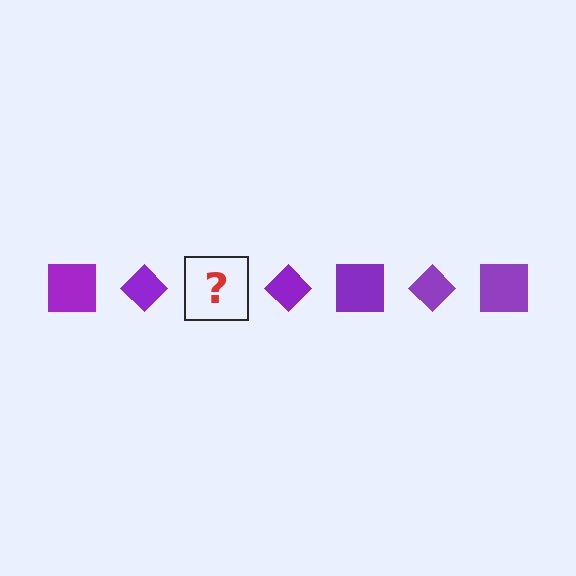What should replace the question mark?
The question mark should be replaced with a purple square.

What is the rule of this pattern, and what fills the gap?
The rule is that the pattern cycles through square, diamond shapes in purple. The gap should be filled with a purple square.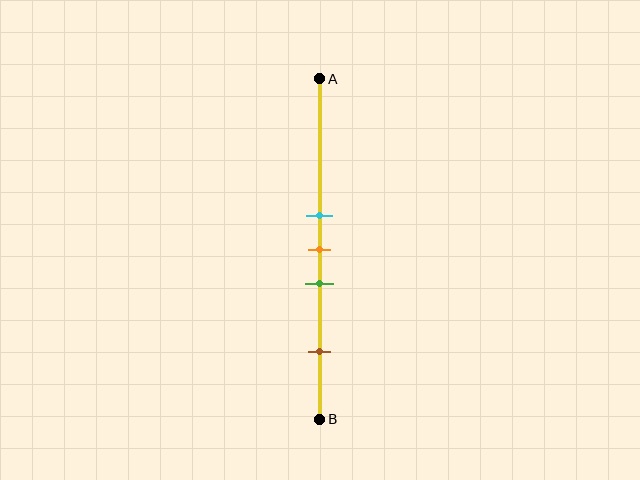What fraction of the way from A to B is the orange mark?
The orange mark is approximately 50% (0.5) of the way from A to B.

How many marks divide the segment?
There are 4 marks dividing the segment.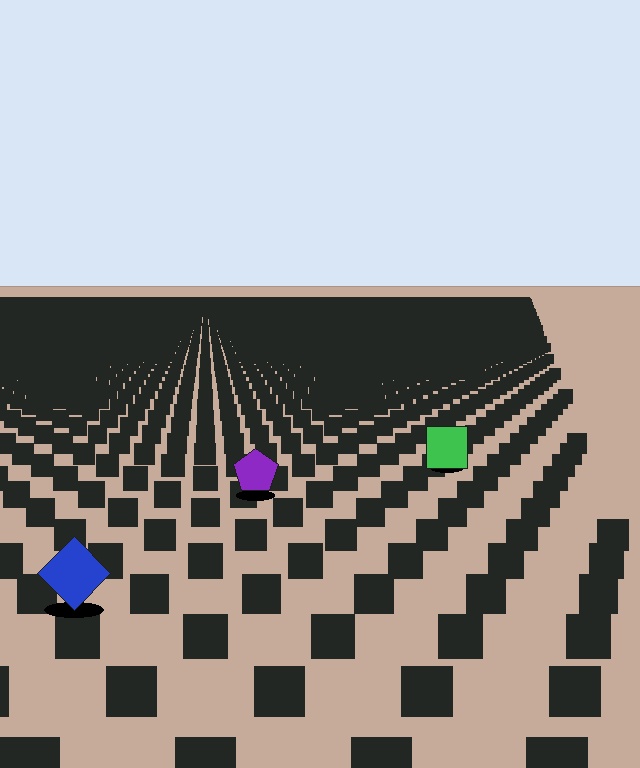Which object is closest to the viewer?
The blue diamond is closest. The texture marks near it are larger and more spread out.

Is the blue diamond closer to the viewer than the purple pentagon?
Yes. The blue diamond is closer — you can tell from the texture gradient: the ground texture is coarser near it.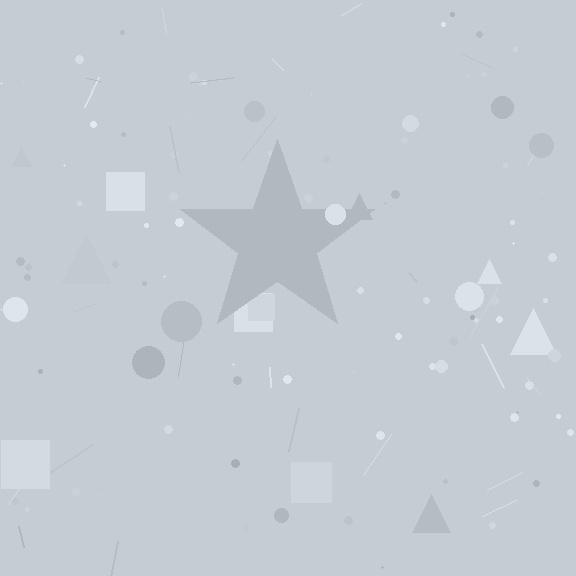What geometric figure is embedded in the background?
A star is embedded in the background.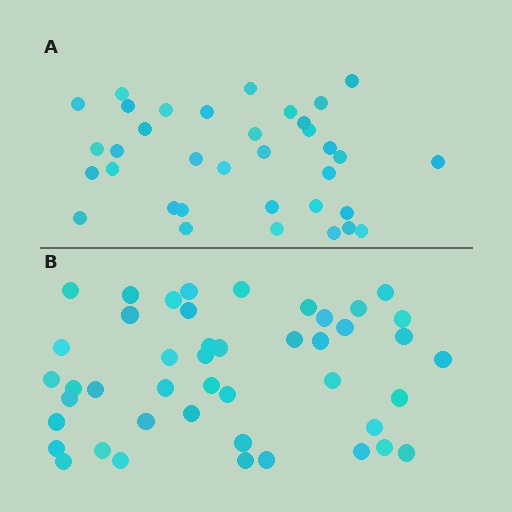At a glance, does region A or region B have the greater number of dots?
Region B (the bottom region) has more dots.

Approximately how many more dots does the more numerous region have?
Region B has roughly 10 or so more dots than region A.